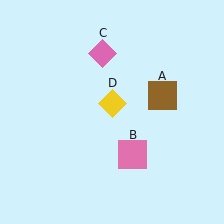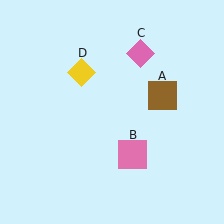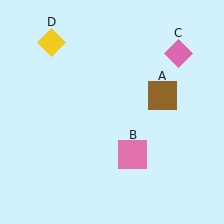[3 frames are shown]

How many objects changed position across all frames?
2 objects changed position: pink diamond (object C), yellow diamond (object D).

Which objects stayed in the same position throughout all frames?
Brown square (object A) and pink square (object B) remained stationary.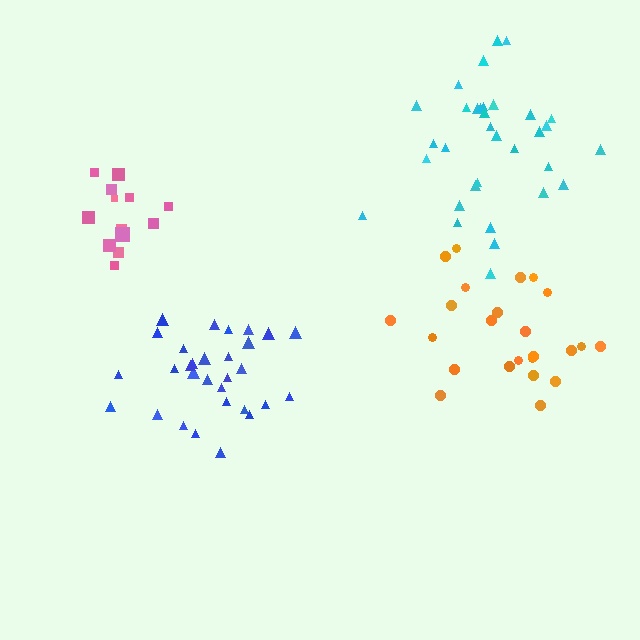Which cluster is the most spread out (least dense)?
Orange.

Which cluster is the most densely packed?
Pink.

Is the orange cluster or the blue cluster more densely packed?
Blue.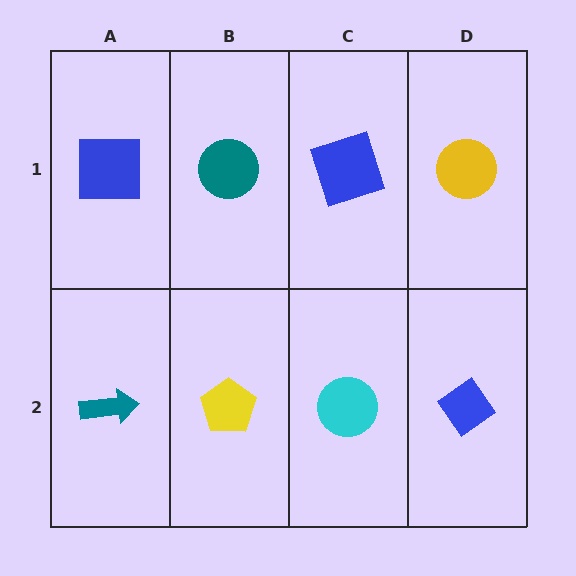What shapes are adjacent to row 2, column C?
A blue square (row 1, column C), a yellow pentagon (row 2, column B), a blue diamond (row 2, column D).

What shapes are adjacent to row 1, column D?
A blue diamond (row 2, column D), a blue square (row 1, column C).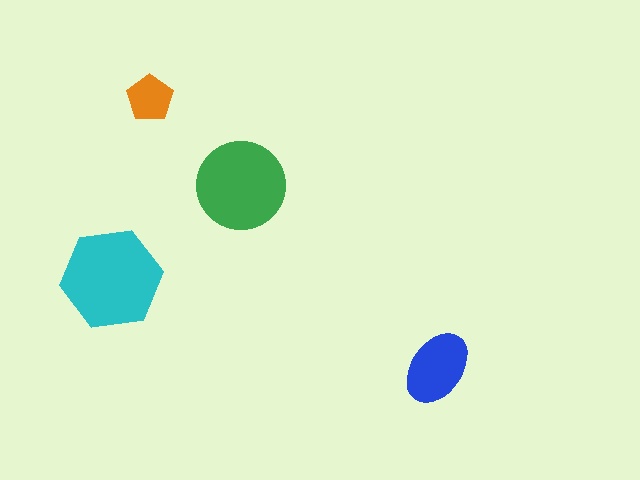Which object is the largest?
The cyan hexagon.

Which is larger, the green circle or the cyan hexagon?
The cyan hexagon.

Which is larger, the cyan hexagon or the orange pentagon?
The cyan hexagon.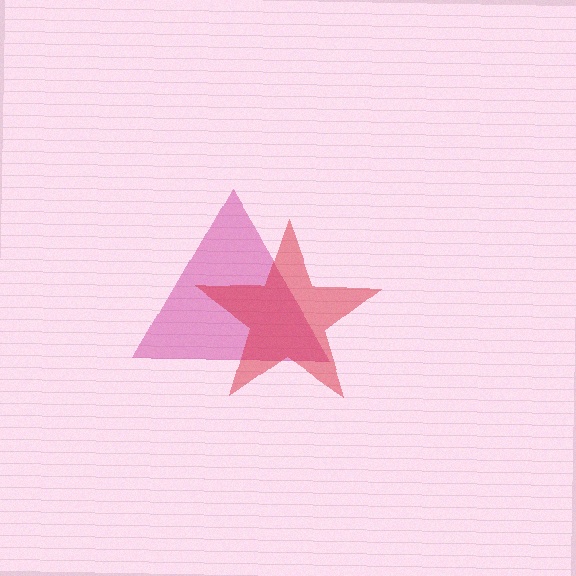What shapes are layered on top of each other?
The layered shapes are: a magenta triangle, a red star.